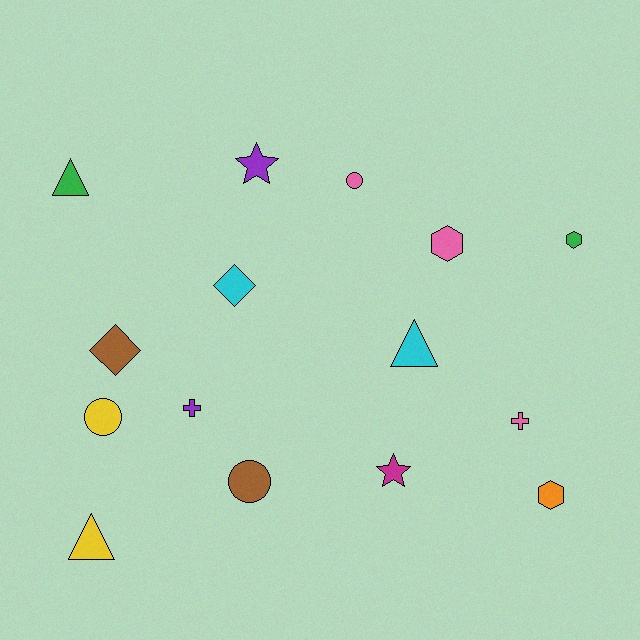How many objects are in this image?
There are 15 objects.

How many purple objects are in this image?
There are 2 purple objects.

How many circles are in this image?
There are 3 circles.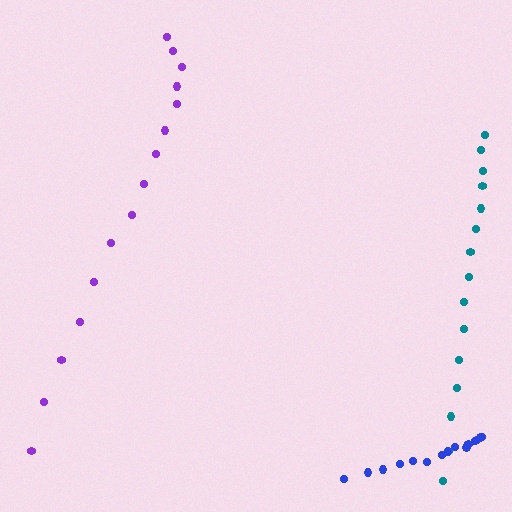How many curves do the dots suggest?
There are 3 distinct paths.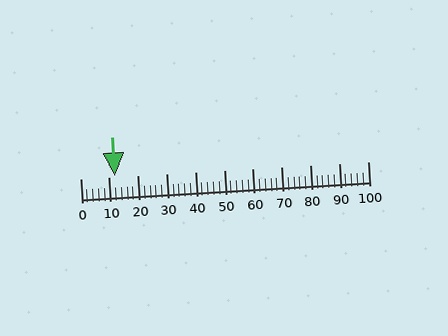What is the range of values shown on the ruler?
The ruler shows values from 0 to 100.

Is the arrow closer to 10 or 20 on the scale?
The arrow is closer to 10.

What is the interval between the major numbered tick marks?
The major tick marks are spaced 10 units apart.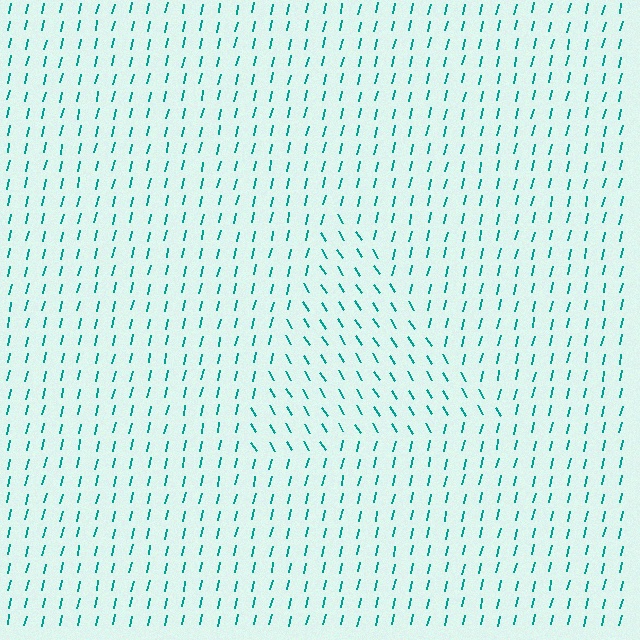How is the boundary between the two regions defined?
The boundary is defined purely by a change in line orientation (approximately 45 degrees difference). All lines are the same color and thickness.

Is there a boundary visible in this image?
Yes, there is a texture boundary formed by a change in line orientation.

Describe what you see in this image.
The image is filled with small teal line segments. A triangle region in the image has lines oriented differently from the surrounding lines, creating a visible texture boundary.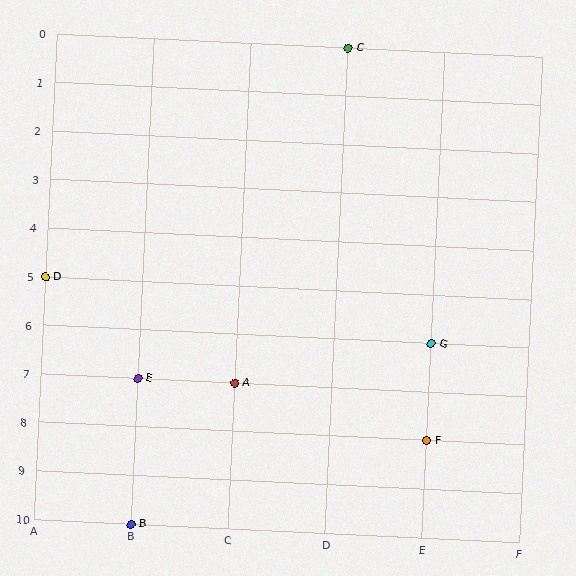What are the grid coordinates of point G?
Point G is at grid coordinates (E, 6).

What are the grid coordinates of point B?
Point B is at grid coordinates (B, 10).